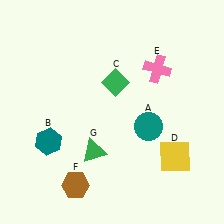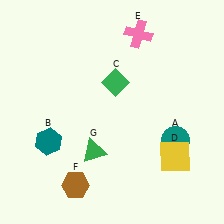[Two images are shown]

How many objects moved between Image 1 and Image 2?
2 objects moved between the two images.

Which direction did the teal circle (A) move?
The teal circle (A) moved right.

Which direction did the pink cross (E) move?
The pink cross (E) moved up.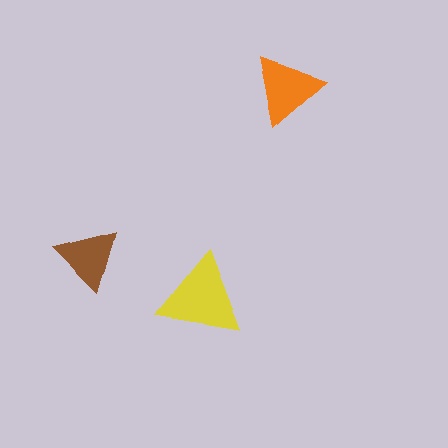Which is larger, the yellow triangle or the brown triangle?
The yellow one.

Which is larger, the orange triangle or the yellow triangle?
The yellow one.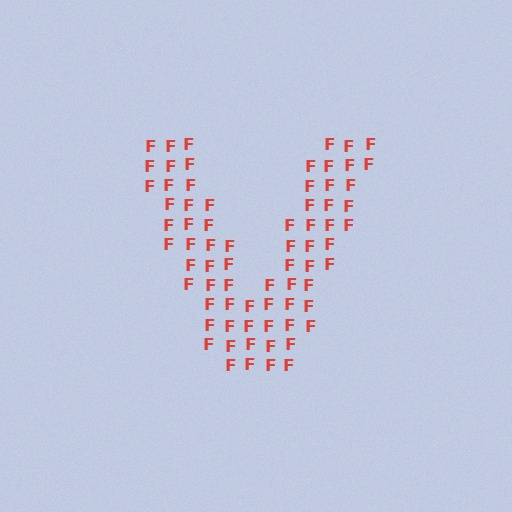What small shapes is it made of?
It is made of small letter F's.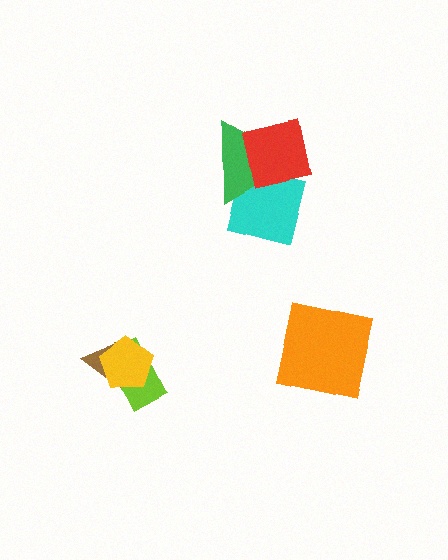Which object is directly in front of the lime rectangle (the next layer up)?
The brown triangle is directly in front of the lime rectangle.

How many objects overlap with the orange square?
0 objects overlap with the orange square.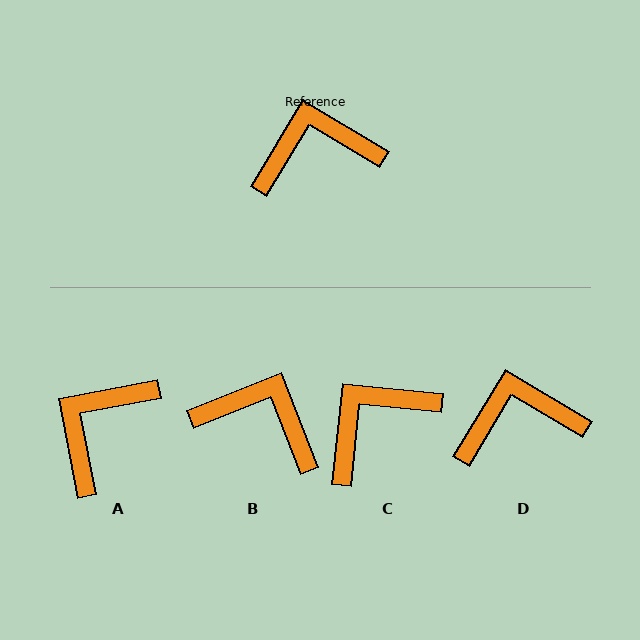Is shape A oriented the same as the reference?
No, it is off by about 42 degrees.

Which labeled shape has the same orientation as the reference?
D.